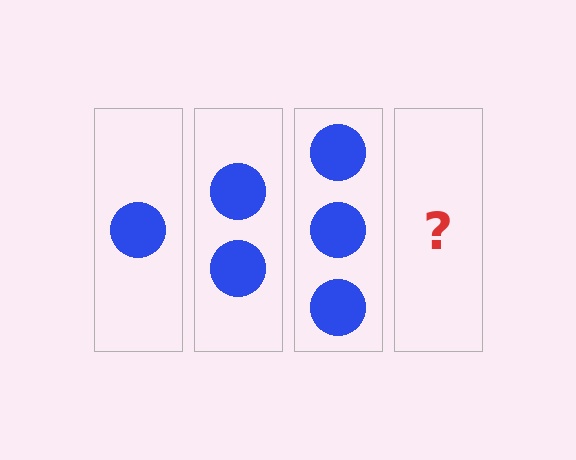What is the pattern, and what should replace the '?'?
The pattern is that each step adds one more circle. The '?' should be 4 circles.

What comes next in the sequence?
The next element should be 4 circles.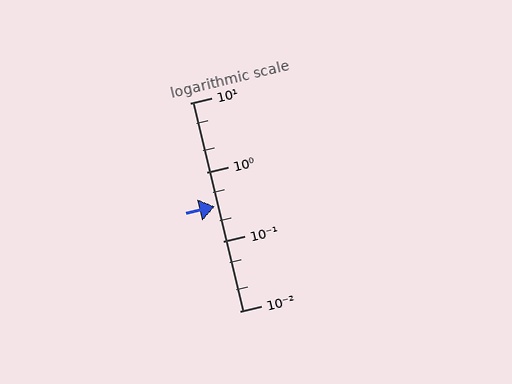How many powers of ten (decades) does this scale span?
The scale spans 3 decades, from 0.01 to 10.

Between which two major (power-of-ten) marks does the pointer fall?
The pointer is between 0.1 and 1.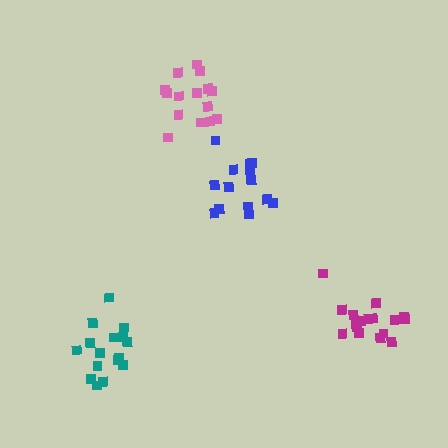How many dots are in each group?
Group 1: 14 dots, Group 2: 15 dots, Group 3: 16 dots, Group 4: 17 dots (62 total).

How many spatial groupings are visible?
There are 4 spatial groupings.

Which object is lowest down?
The teal cluster is bottommost.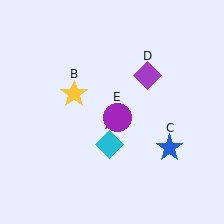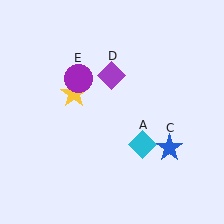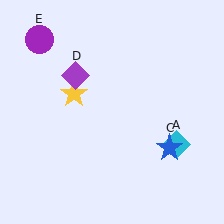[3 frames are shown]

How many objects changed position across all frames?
3 objects changed position: cyan diamond (object A), purple diamond (object D), purple circle (object E).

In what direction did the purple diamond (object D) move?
The purple diamond (object D) moved left.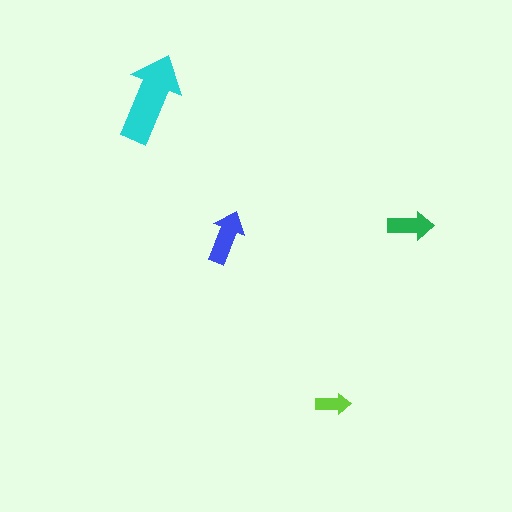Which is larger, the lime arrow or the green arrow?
The green one.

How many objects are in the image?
There are 4 objects in the image.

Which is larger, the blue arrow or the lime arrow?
The blue one.